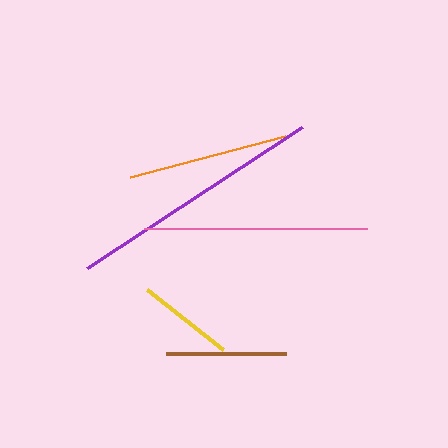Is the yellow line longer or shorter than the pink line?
The pink line is longer than the yellow line.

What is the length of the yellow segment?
The yellow segment is approximately 97 pixels long.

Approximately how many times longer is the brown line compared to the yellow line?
The brown line is approximately 1.2 times the length of the yellow line.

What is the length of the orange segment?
The orange segment is approximately 160 pixels long.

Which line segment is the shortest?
The yellow line is the shortest at approximately 97 pixels.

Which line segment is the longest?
The purple line is the longest at approximately 257 pixels.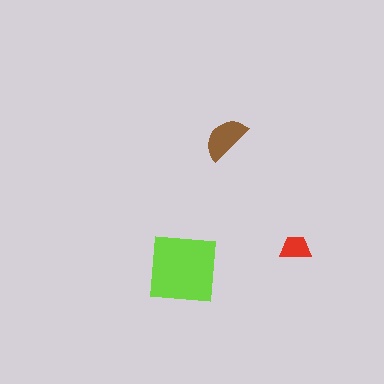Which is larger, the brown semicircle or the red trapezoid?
The brown semicircle.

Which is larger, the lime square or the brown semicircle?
The lime square.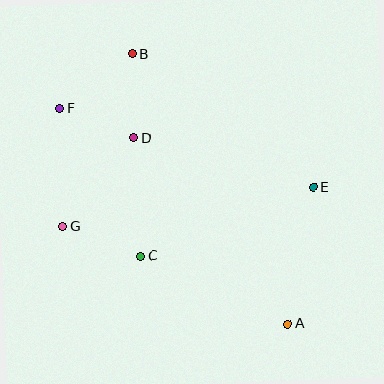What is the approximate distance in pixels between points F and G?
The distance between F and G is approximately 118 pixels.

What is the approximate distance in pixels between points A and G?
The distance between A and G is approximately 245 pixels.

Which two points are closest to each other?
Points D and F are closest to each other.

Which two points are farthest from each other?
Points A and F are farthest from each other.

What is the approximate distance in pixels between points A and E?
The distance between A and E is approximately 139 pixels.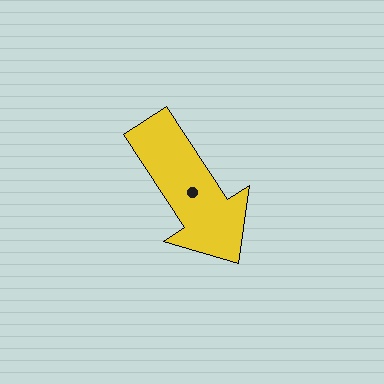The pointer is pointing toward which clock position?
Roughly 5 o'clock.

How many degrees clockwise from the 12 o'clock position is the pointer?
Approximately 147 degrees.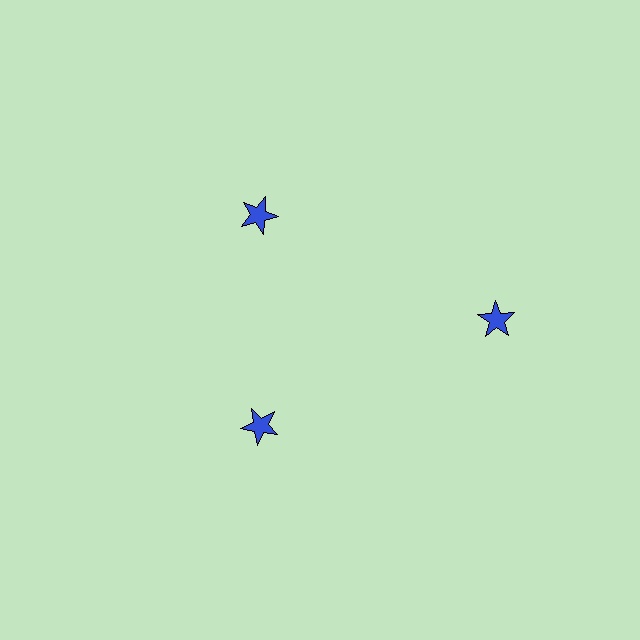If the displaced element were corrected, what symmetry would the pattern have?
It would have 3-fold rotational symmetry — the pattern would map onto itself every 120 degrees.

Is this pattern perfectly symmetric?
No. The 3 blue stars are arranged in a ring, but one element near the 3 o'clock position is pushed outward from the center, breaking the 3-fold rotational symmetry.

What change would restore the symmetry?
The symmetry would be restored by moving it inward, back onto the ring so that all 3 stars sit at equal angles and equal distance from the center.